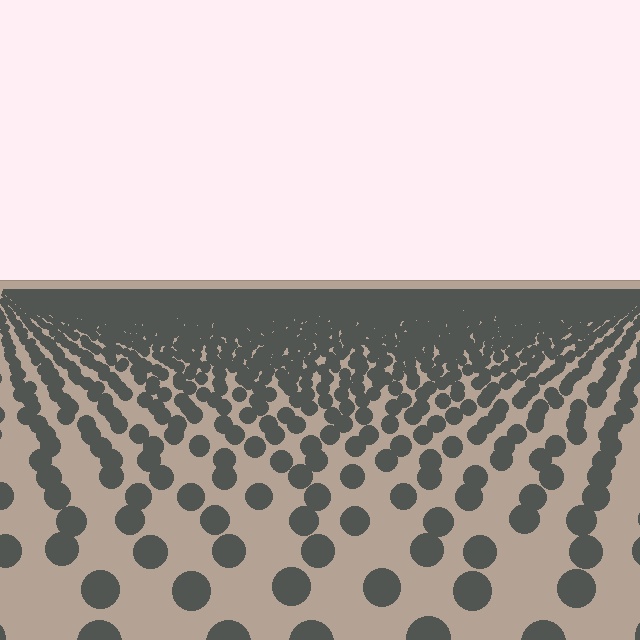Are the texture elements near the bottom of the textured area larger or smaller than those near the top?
Larger. Near the bottom, elements are closer to the viewer and appear at a bigger on-screen size.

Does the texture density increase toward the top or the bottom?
Density increases toward the top.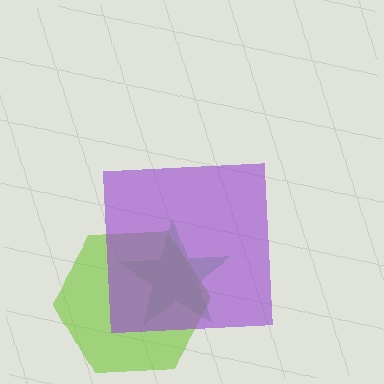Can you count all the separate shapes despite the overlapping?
Yes, there are 3 separate shapes.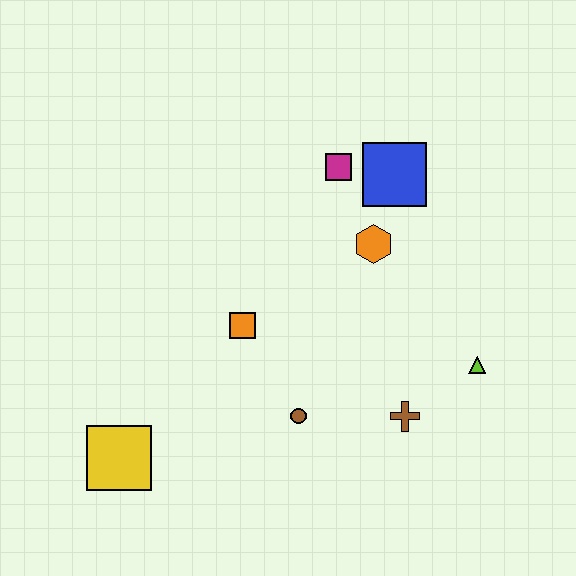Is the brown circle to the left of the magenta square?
Yes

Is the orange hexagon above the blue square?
No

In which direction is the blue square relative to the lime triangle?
The blue square is above the lime triangle.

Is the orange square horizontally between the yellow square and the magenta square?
Yes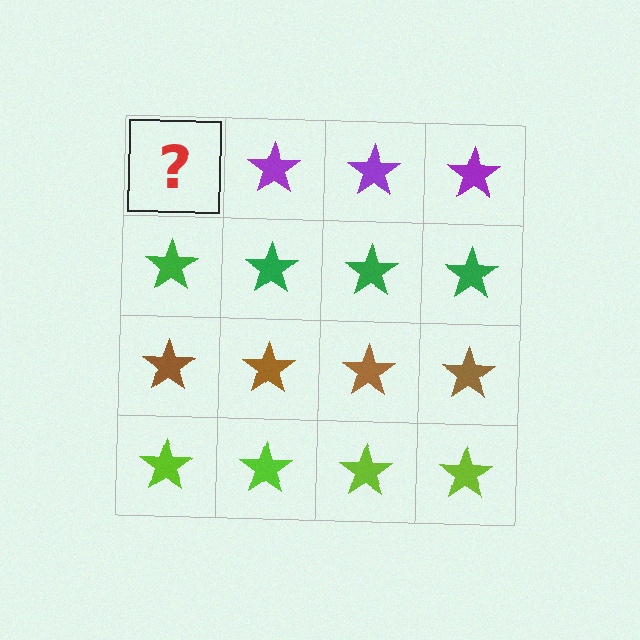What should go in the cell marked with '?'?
The missing cell should contain a purple star.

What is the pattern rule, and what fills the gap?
The rule is that each row has a consistent color. The gap should be filled with a purple star.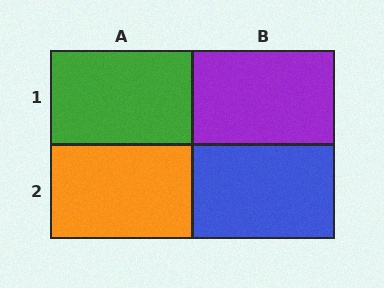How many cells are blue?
1 cell is blue.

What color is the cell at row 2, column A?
Orange.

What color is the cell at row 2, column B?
Blue.